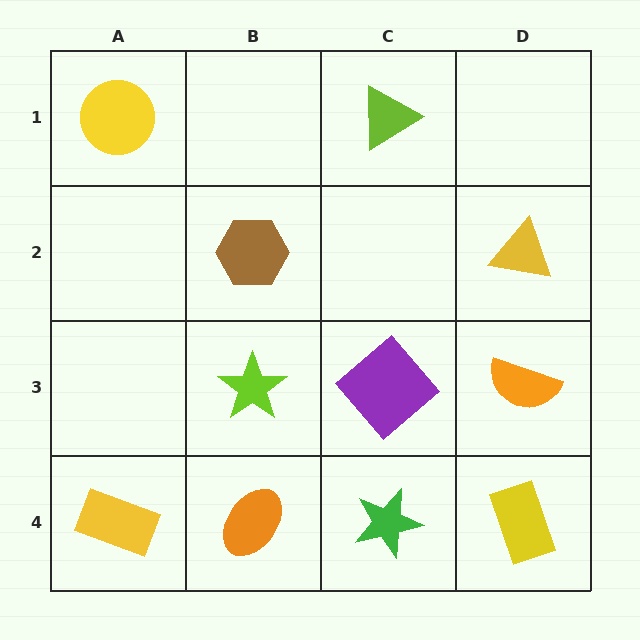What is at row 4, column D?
A yellow rectangle.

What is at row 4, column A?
A yellow rectangle.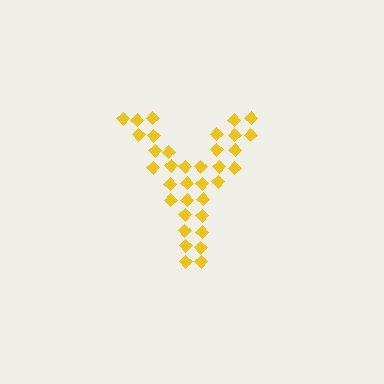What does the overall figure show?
The overall figure shows the letter Y.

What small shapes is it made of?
It is made of small diamonds.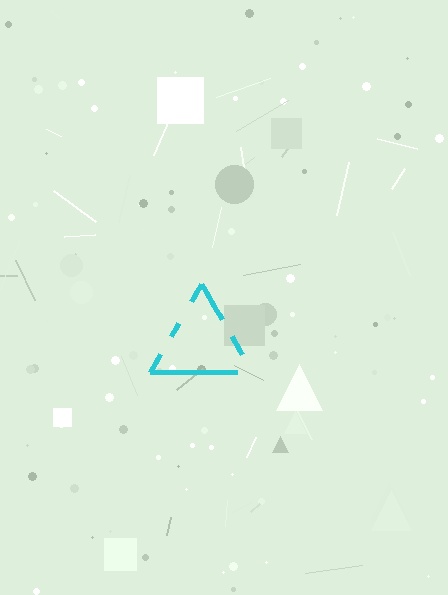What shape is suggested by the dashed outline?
The dashed outline suggests a triangle.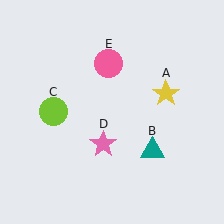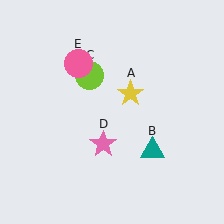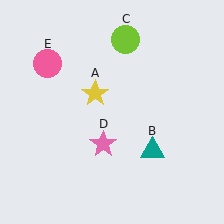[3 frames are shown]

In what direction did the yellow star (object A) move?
The yellow star (object A) moved left.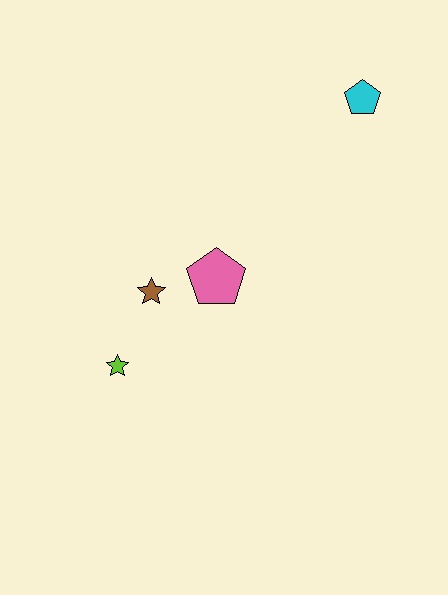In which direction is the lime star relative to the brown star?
The lime star is below the brown star.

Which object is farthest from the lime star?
The cyan pentagon is farthest from the lime star.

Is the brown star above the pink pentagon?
No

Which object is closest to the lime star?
The brown star is closest to the lime star.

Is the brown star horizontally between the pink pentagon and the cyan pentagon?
No